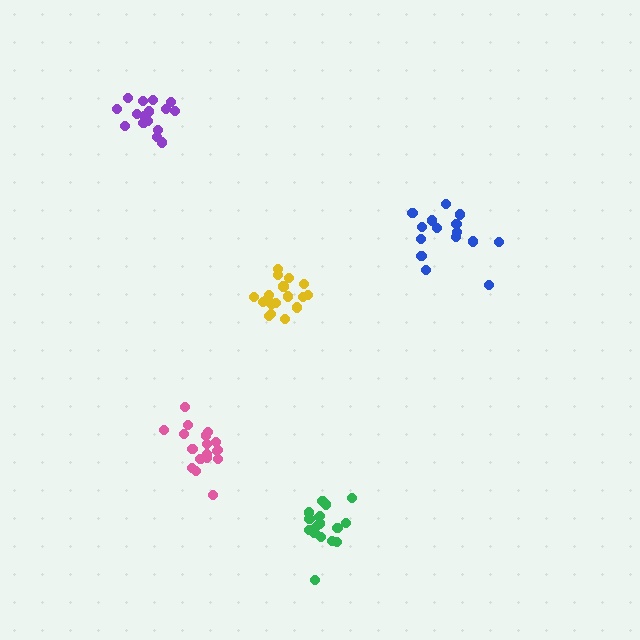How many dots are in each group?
Group 1: 18 dots, Group 2: 15 dots, Group 3: 17 dots, Group 4: 18 dots, Group 5: 17 dots (85 total).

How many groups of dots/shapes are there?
There are 5 groups.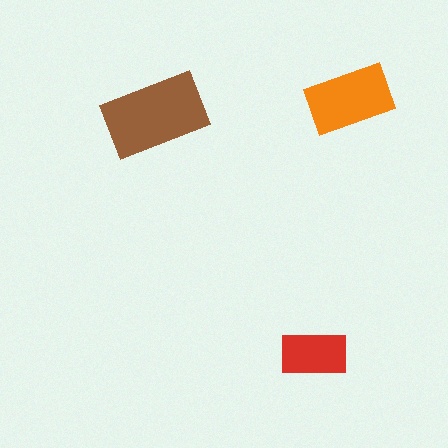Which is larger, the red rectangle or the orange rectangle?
The orange one.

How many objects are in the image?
There are 3 objects in the image.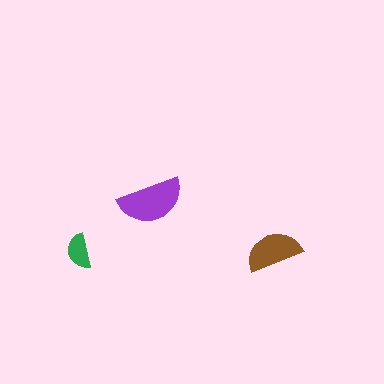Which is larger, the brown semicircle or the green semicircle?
The brown one.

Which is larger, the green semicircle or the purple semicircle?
The purple one.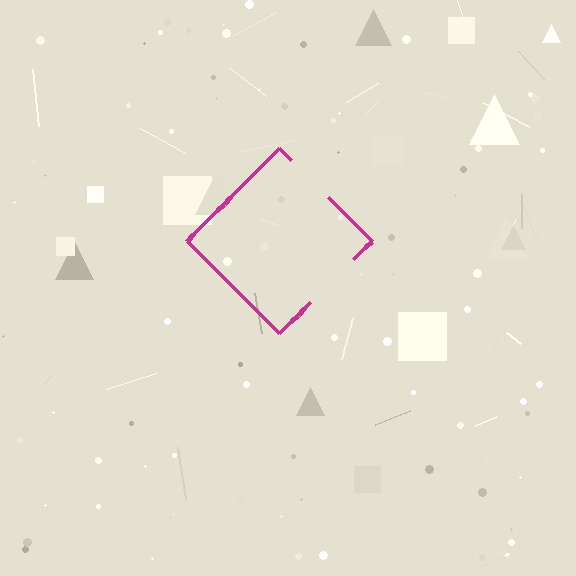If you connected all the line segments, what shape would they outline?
They would outline a diamond.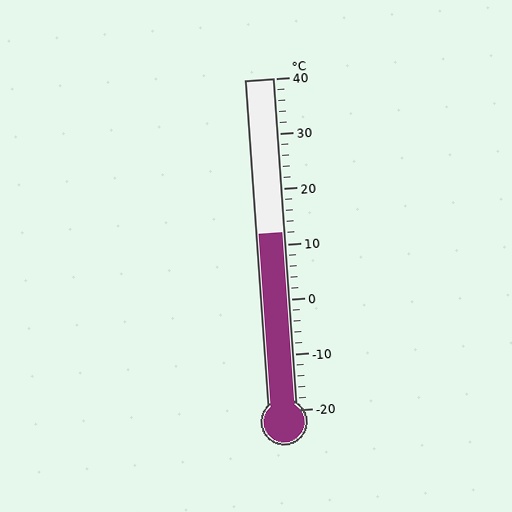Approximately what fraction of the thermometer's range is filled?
The thermometer is filled to approximately 55% of its range.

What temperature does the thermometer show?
The thermometer shows approximately 12°C.